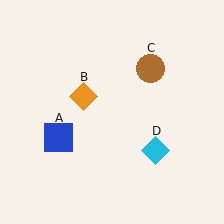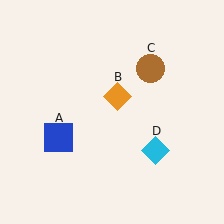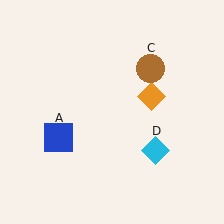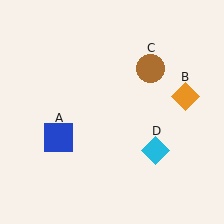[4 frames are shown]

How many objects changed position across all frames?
1 object changed position: orange diamond (object B).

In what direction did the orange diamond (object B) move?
The orange diamond (object B) moved right.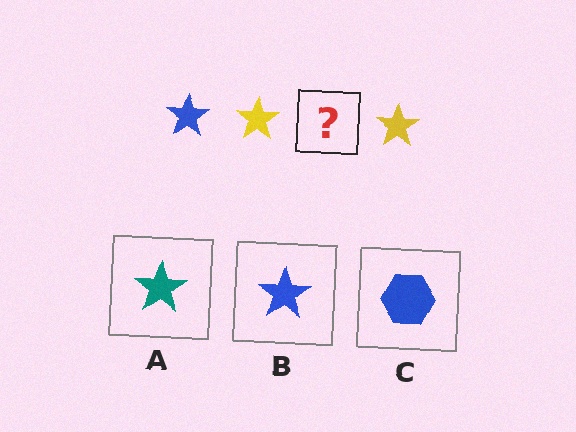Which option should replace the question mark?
Option B.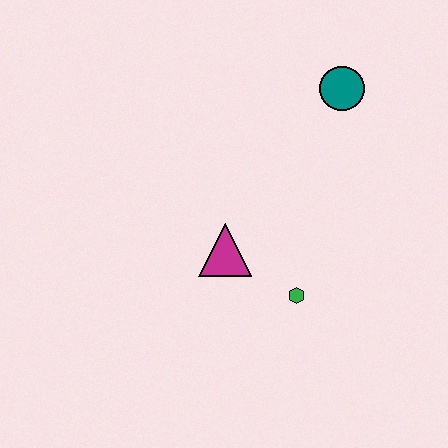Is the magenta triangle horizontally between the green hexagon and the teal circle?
No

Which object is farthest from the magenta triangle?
The teal circle is farthest from the magenta triangle.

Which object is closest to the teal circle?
The magenta triangle is closest to the teal circle.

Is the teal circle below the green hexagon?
No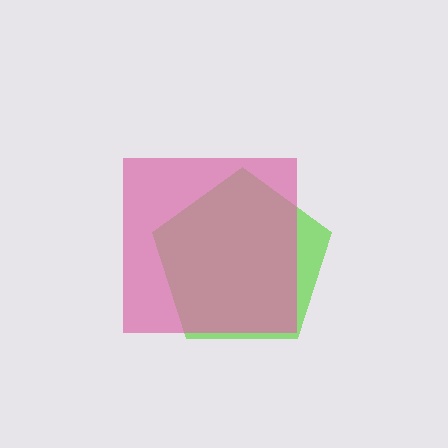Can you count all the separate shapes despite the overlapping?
Yes, there are 2 separate shapes.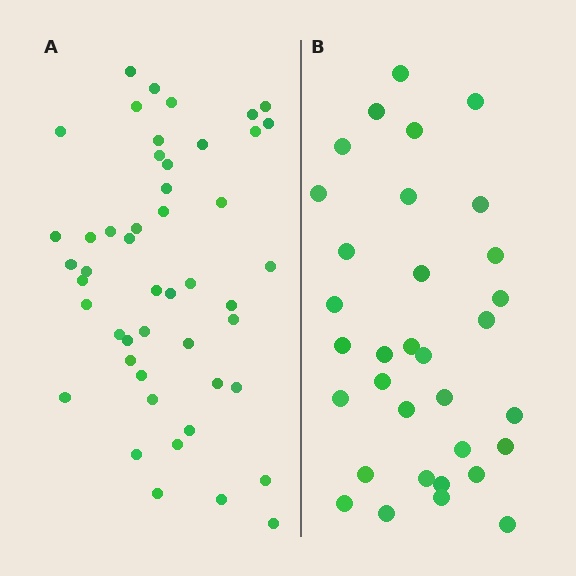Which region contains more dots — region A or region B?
Region A (the left region) has more dots.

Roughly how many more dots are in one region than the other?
Region A has approximately 15 more dots than region B.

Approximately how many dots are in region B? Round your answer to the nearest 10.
About 30 dots. (The exact count is 33, which rounds to 30.)